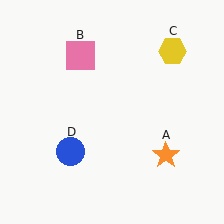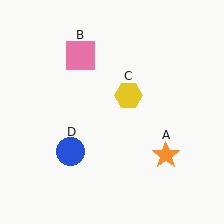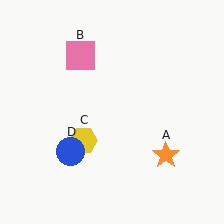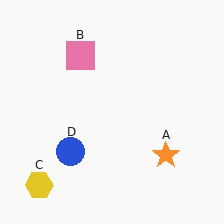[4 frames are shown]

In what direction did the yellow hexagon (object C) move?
The yellow hexagon (object C) moved down and to the left.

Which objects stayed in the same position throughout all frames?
Orange star (object A) and pink square (object B) and blue circle (object D) remained stationary.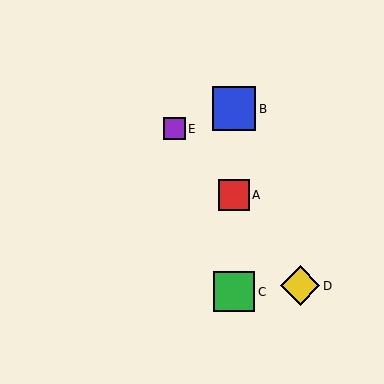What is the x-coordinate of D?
Object D is at x≈300.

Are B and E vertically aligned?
No, B is at x≈234 and E is at x≈174.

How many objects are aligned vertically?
3 objects (A, B, C) are aligned vertically.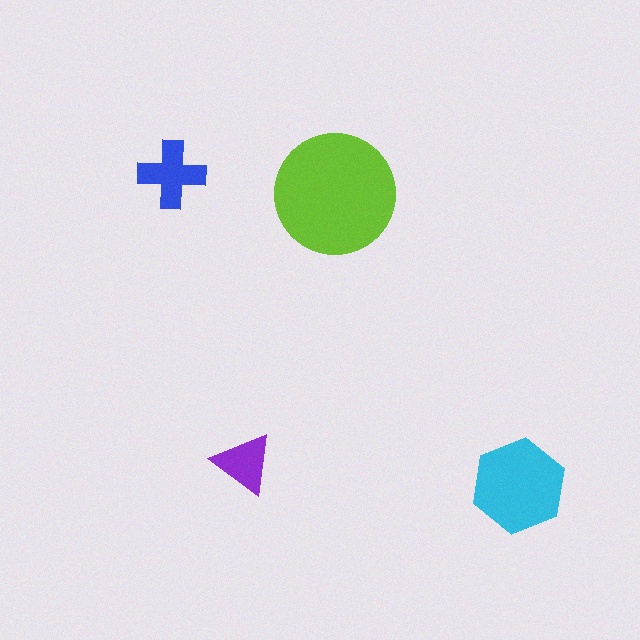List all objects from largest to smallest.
The lime circle, the cyan hexagon, the blue cross, the purple triangle.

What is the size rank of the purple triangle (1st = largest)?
4th.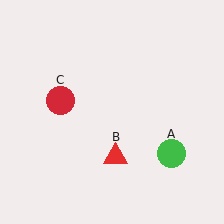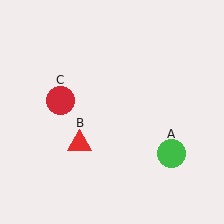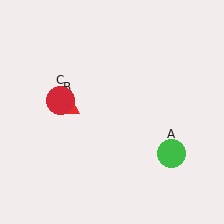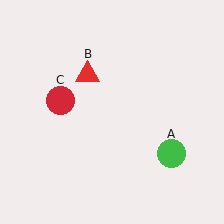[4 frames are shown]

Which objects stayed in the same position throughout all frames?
Green circle (object A) and red circle (object C) remained stationary.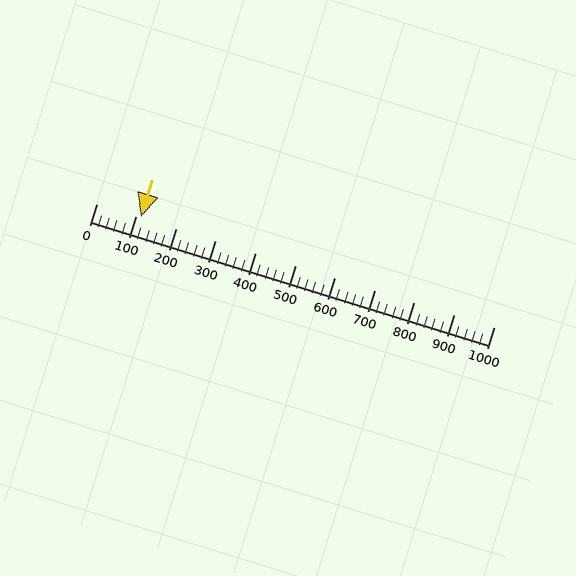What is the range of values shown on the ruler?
The ruler shows values from 0 to 1000.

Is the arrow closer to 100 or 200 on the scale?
The arrow is closer to 100.